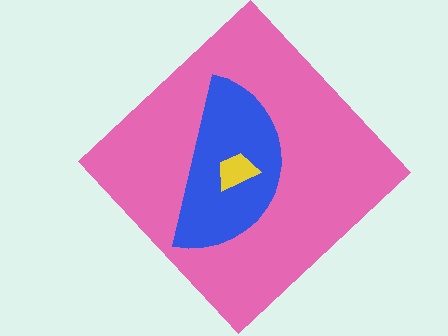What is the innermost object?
The yellow trapezoid.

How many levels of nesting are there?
3.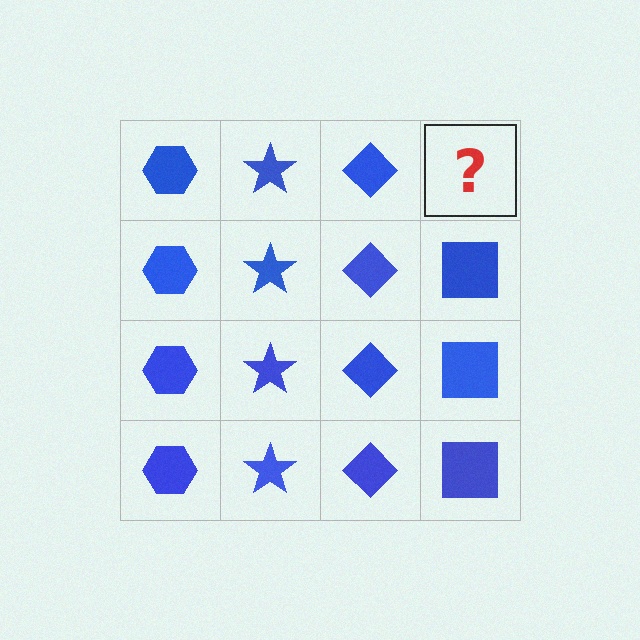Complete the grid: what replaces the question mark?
The question mark should be replaced with a blue square.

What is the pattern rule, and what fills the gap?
The rule is that each column has a consistent shape. The gap should be filled with a blue square.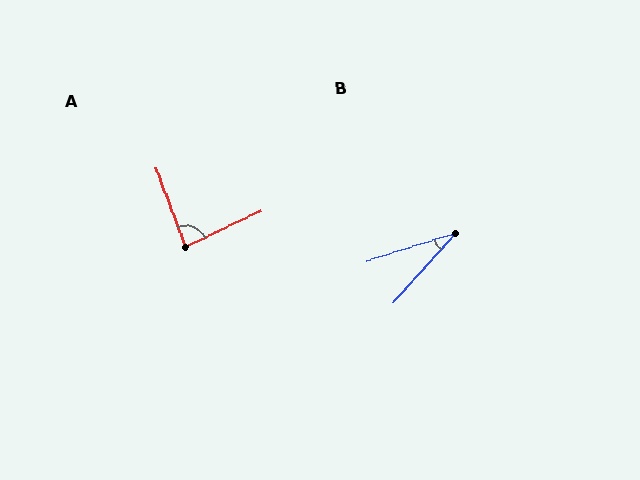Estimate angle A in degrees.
Approximately 85 degrees.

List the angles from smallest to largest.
B (31°), A (85°).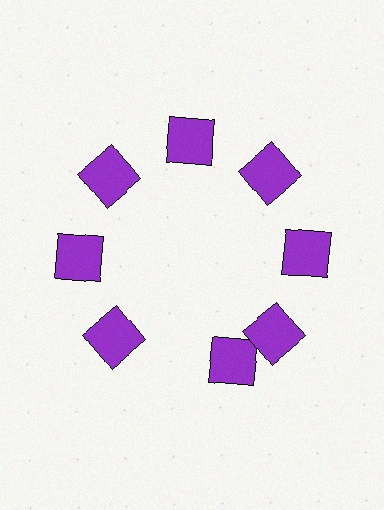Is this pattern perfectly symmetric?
No. The 8 purple squares are arranged in a ring, but one element near the 6 o'clock position is rotated out of alignment along the ring, breaking the 8-fold rotational symmetry.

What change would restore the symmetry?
The symmetry would be restored by rotating it back into even spacing with its neighbors so that all 8 squares sit at equal angles and equal distance from the center.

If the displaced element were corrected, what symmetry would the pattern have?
It would have 8-fold rotational symmetry — the pattern would map onto itself every 45 degrees.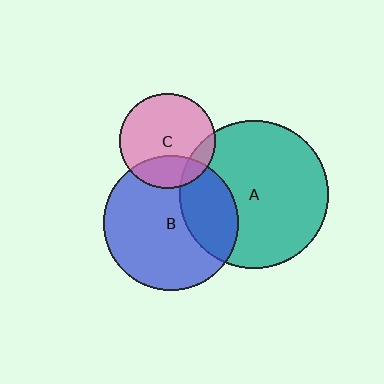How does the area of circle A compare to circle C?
Approximately 2.4 times.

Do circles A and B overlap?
Yes.